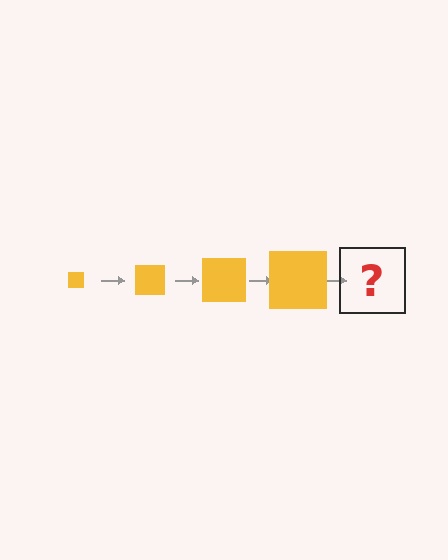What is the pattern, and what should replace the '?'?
The pattern is that the square gets progressively larger each step. The '?' should be a yellow square, larger than the previous one.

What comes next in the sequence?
The next element should be a yellow square, larger than the previous one.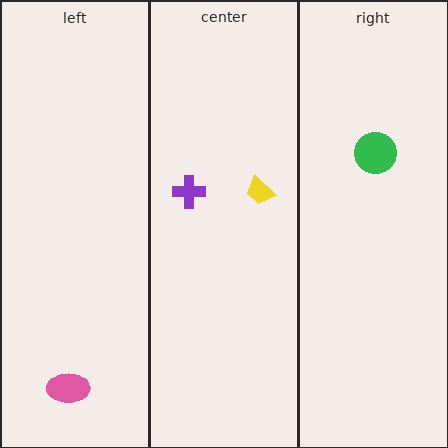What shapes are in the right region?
The green circle.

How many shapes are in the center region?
2.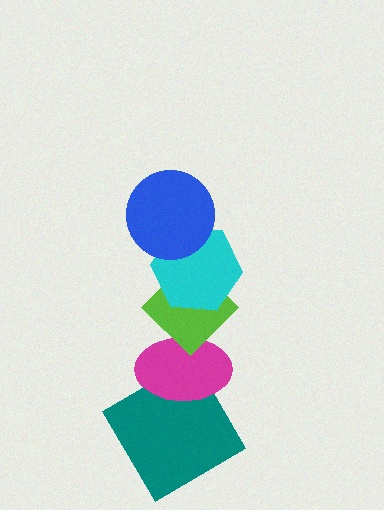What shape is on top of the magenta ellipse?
The lime diamond is on top of the magenta ellipse.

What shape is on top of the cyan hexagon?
The blue circle is on top of the cyan hexagon.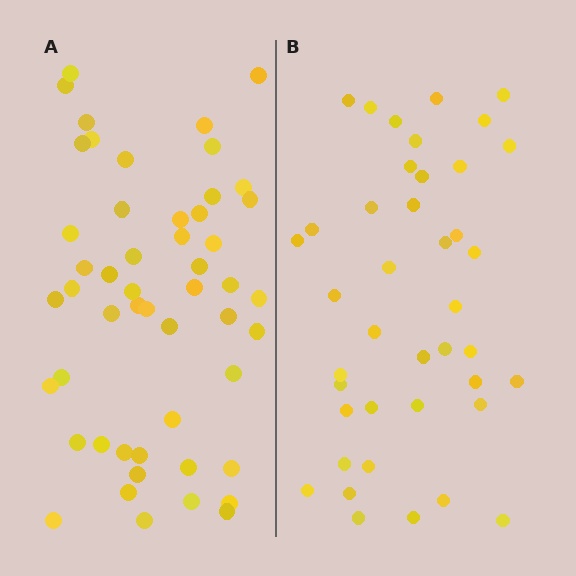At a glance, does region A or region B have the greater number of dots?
Region A (the left region) has more dots.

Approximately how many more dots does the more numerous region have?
Region A has roughly 10 or so more dots than region B.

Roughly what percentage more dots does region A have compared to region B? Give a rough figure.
About 25% more.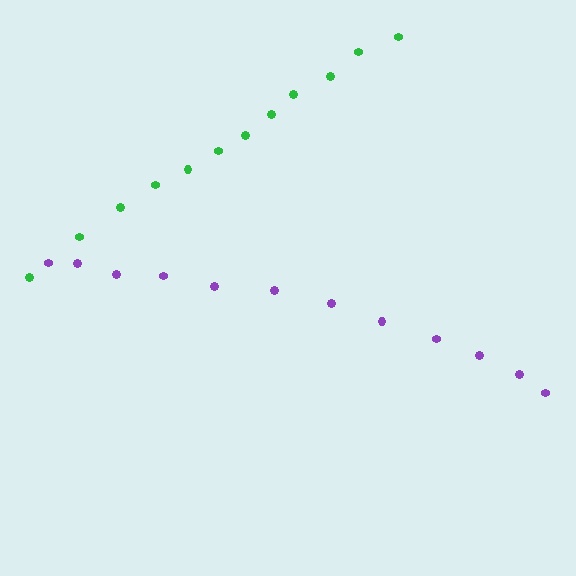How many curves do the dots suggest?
There are 2 distinct paths.